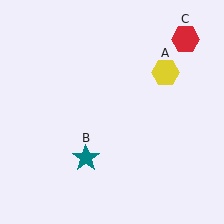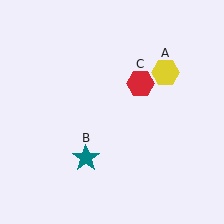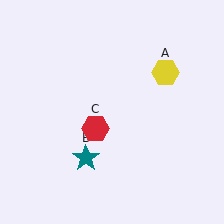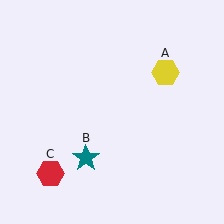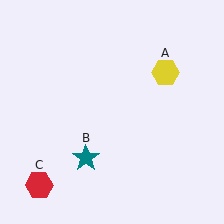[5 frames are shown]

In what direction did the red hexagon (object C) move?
The red hexagon (object C) moved down and to the left.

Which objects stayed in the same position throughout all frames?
Yellow hexagon (object A) and teal star (object B) remained stationary.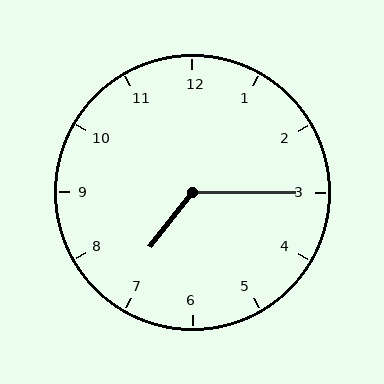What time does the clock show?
7:15.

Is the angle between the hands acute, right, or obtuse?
It is obtuse.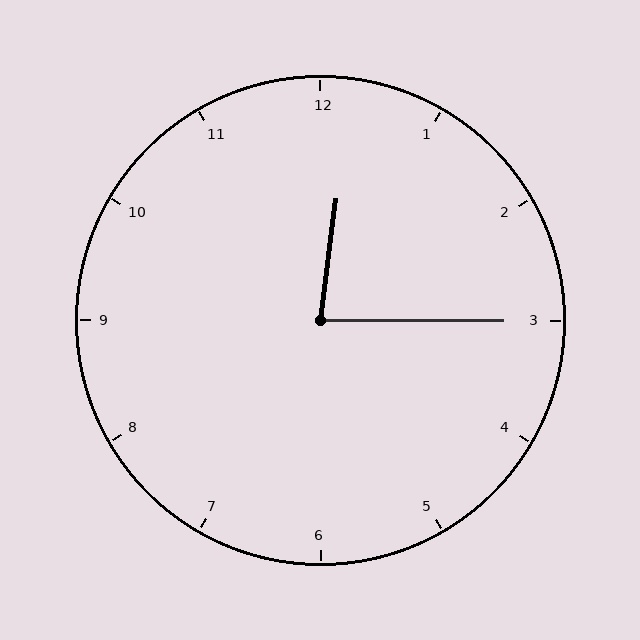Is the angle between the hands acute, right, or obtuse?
It is acute.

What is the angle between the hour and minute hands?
Approximately 82 degrees.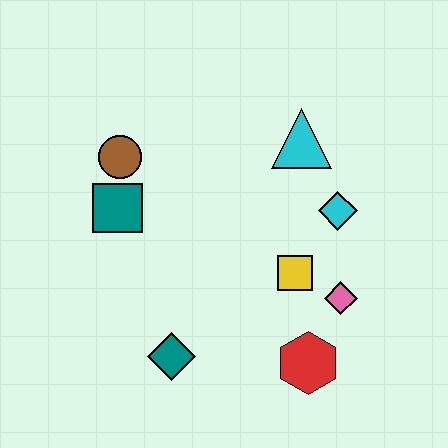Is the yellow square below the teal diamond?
No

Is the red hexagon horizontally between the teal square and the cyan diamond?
Yes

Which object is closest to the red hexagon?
The pink diamond is closest to the red hexagon.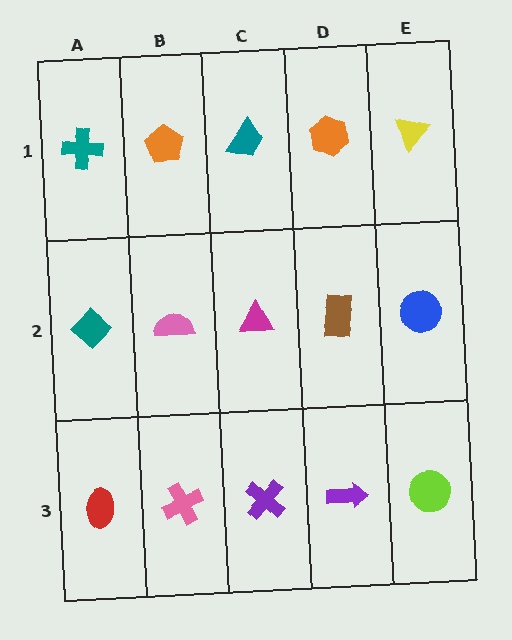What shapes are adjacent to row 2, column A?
A teal cross (row 1, column A), a red ellipse (row 3, column A), a pink semicircle (row 2, column B).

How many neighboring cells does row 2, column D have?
4.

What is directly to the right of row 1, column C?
An orange hexagon.